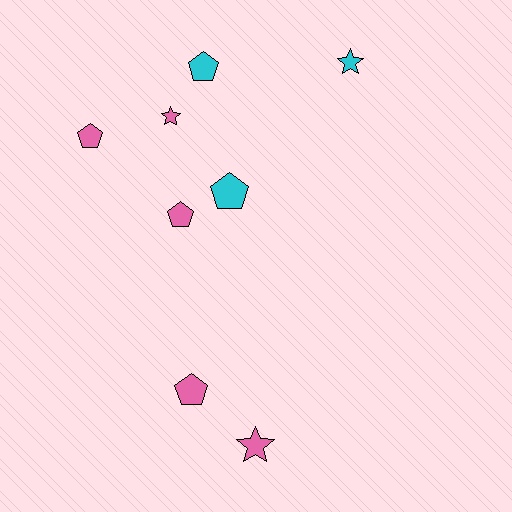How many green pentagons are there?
There are no green pentagons.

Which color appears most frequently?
Pink, with 5 objects.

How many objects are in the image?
There are 8 objects.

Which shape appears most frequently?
Pentagon, with 5 objects.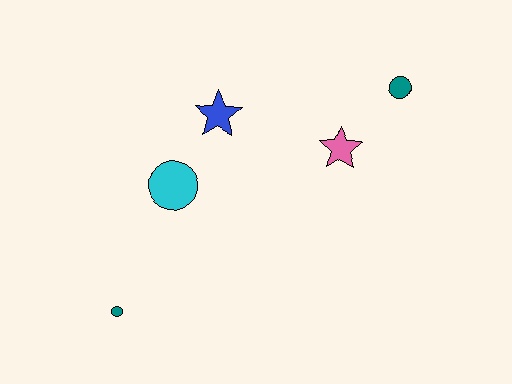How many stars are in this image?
There are 2 stars.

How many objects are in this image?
There are 5 objects.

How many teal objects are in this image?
There are 2 teal objects.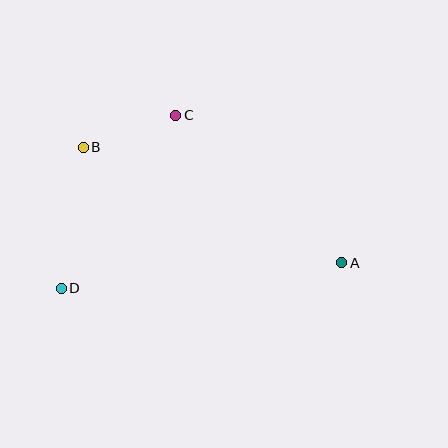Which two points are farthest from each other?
Points A and B are farthest from each other.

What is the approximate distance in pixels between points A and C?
The distance between A and C is approximately 222 pixels.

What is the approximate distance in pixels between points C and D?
The distance between C and D is approximately 208 pixels.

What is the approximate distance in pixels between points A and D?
The distance between A and D is approximately 282 pixels.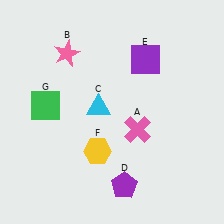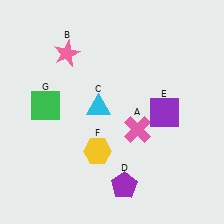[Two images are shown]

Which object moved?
The purple square (E) moved down.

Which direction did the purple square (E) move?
The purple square (E) moved down.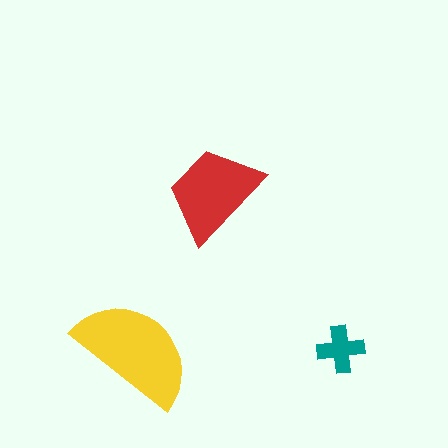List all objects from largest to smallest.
The yellow semicircle, the red trapezoid, the teal cross.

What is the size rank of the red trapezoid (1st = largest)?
2nd.